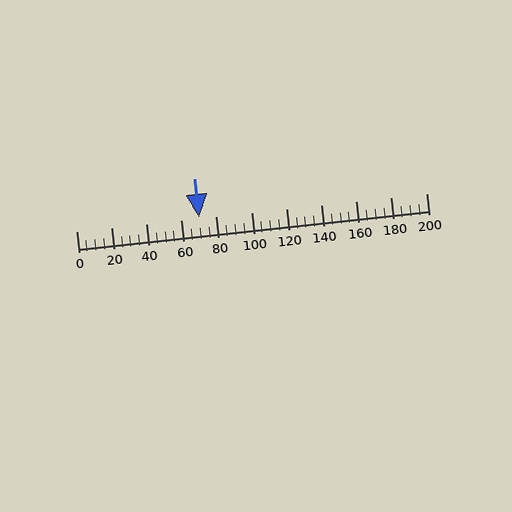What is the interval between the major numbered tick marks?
The major tick marks are spaced 20 units apart.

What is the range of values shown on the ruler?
The ruler shows values from 0 to 200.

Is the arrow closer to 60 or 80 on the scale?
The arrow is closer to 80.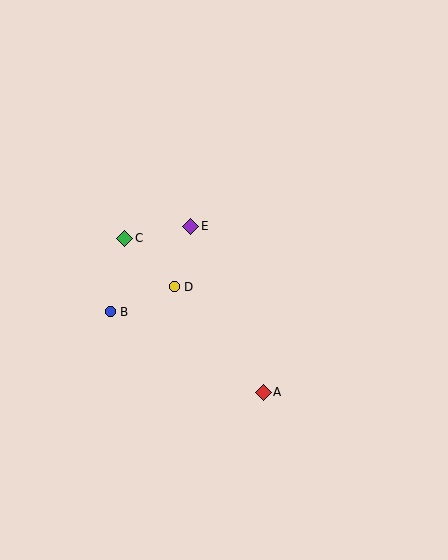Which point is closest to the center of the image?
Point D at (174, 287) is closest to the center.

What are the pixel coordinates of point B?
Point B is at (110, 312).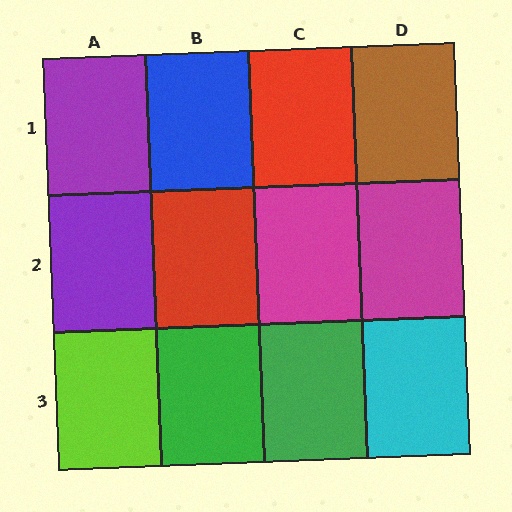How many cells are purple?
2 cells are purple.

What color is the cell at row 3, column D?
Cyan.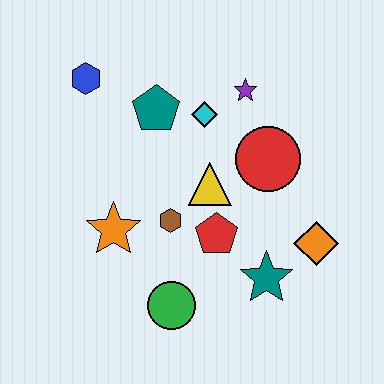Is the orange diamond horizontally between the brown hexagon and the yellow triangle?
No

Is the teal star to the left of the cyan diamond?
No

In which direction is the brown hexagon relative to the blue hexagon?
The brown hexagon is below the blue hexagon.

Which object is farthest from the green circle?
The blue hexagon is farthest from the green circle.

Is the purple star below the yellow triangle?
No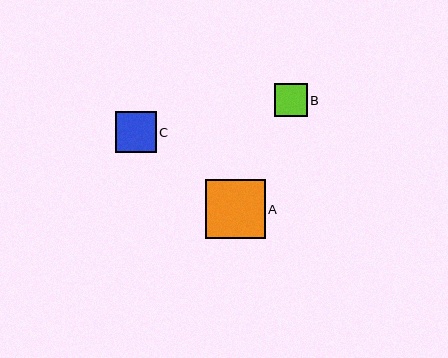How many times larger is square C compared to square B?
Square C is approximately 1.2 times the size of square B.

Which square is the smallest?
Square B is the smallest with a size of approximately 33 pixels.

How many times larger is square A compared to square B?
Square A is approximately 1.8 times the size of square B.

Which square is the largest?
Square A is the largest with a size of approximately 59 pixels.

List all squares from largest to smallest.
From largest to smallest: A, C, B.